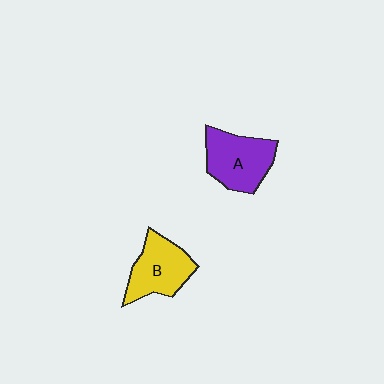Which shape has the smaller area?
Shape B (yellow).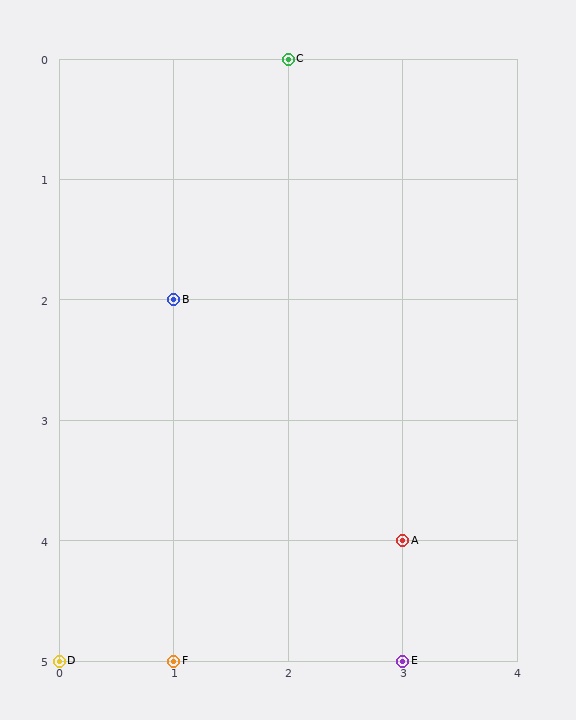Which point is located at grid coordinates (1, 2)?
Point B is at (1, 2).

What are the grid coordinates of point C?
Point C is at grid coordinates (2, 0).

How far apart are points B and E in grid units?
Points B and E are 2 columns and 3 rows apart (about 3.6 grid units diagonally).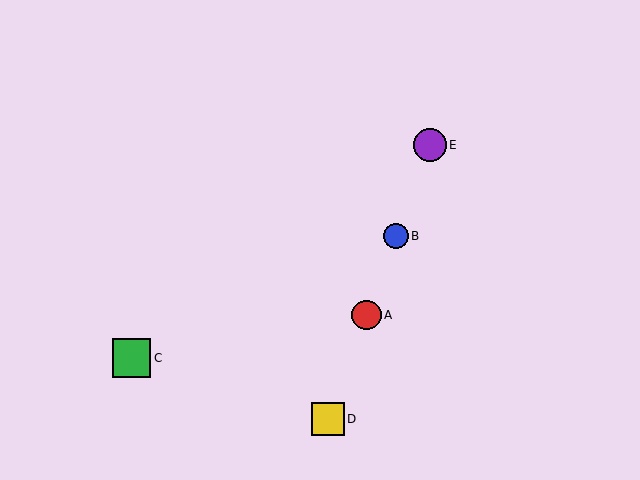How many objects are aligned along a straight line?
4 objects (A, B, D, E) are aligned along a straight line.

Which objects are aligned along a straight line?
Objects A, B, D, E are aligned along a straight line.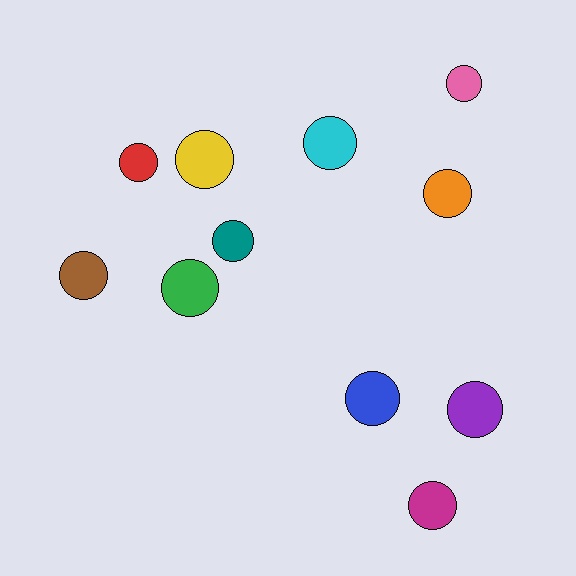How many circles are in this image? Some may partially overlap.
There are 11 circles.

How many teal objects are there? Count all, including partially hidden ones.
There is 1 teal object.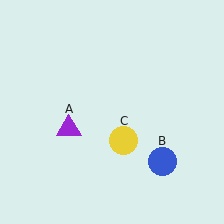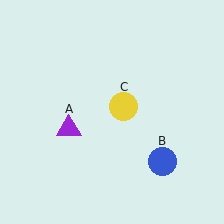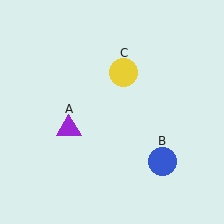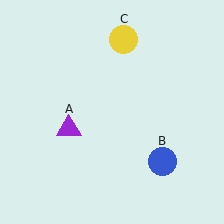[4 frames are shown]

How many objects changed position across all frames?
1 object changed position: yellow circle (object C).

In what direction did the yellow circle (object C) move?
The yellow circle (object C) moved up.